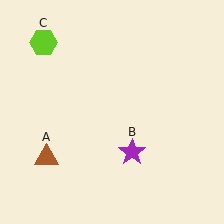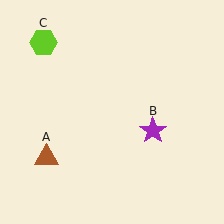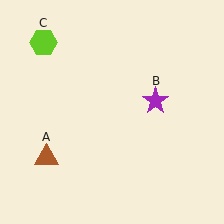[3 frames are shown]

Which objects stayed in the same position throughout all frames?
Brown triangle (object A) and lime hexagon (object C) remained stationary.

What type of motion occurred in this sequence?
The purple star (object B) rotated counterclockwise around the center of the scene.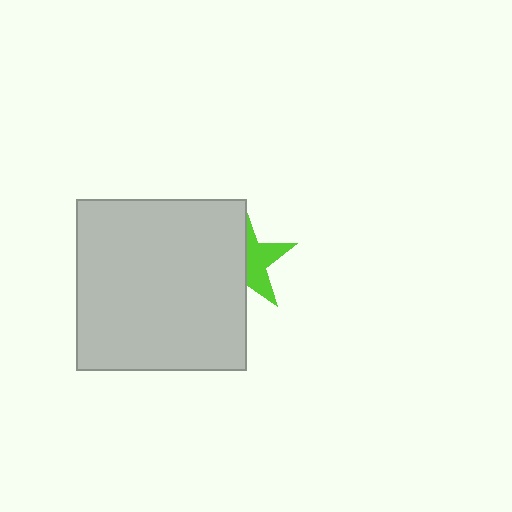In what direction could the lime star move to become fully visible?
The lime star could move right. That would shift it out from behind the light gray square entirely.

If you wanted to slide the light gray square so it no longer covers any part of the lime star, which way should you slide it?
Slide it left — that is the most direct way to separate the two shapes.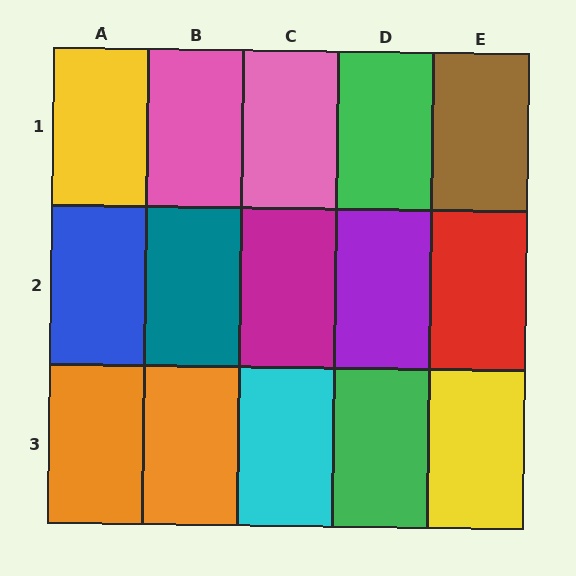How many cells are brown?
1 cell is brown.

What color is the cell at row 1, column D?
Green.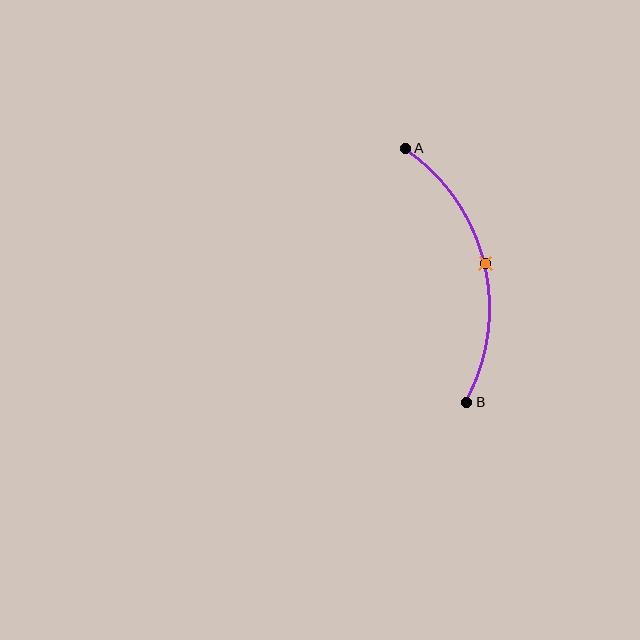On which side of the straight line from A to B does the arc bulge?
The arc bulges to the right of the straight line connecting A and B.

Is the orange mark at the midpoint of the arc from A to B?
Yes. The orange mark lies on the arc at equal arc-length from both A and B — it is the arc midpoint.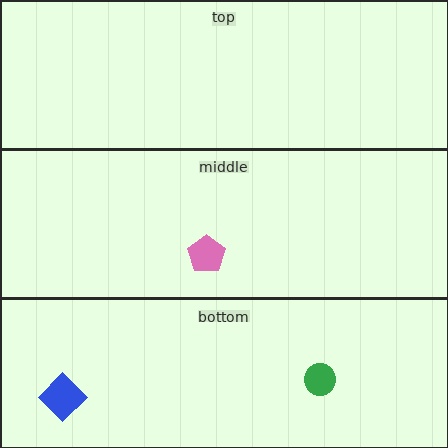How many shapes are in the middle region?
1.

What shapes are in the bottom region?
The green circle, the blue diamond.